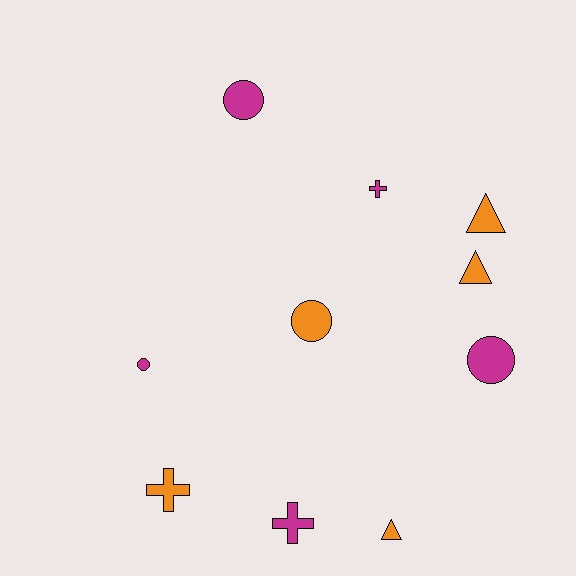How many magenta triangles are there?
There are no magenta triangles.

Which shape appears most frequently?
Circle, with 4 objects.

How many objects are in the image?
There are 10 objects.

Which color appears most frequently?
Magenta, with 5 objects.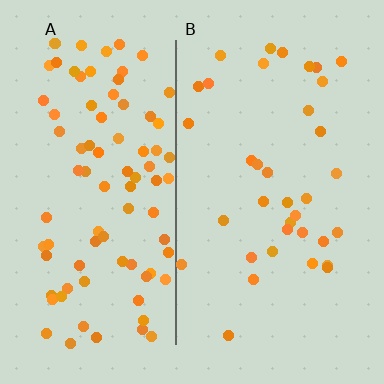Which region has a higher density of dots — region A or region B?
A (the left).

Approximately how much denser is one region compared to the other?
Approximately 2.5× — region A over region B.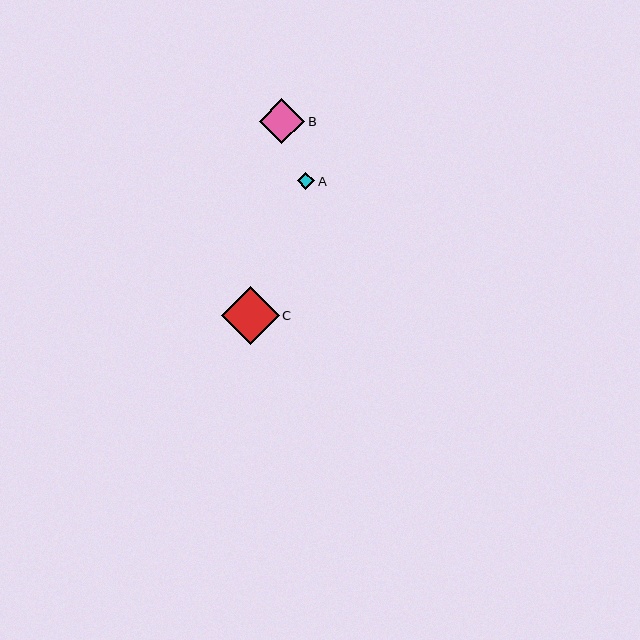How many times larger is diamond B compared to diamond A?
Diamond B is approximately 2.6 times the size of diamond A.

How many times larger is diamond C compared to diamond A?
Diamond C is approximately 3.3 times the size of diamond A.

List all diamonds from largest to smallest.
From largest to smallest: C, B, A.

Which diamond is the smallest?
Diamond A is the smallest with a size of approximately 18 pixels.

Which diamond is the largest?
Diamond C is the largest with a size of approximately 58 pixels.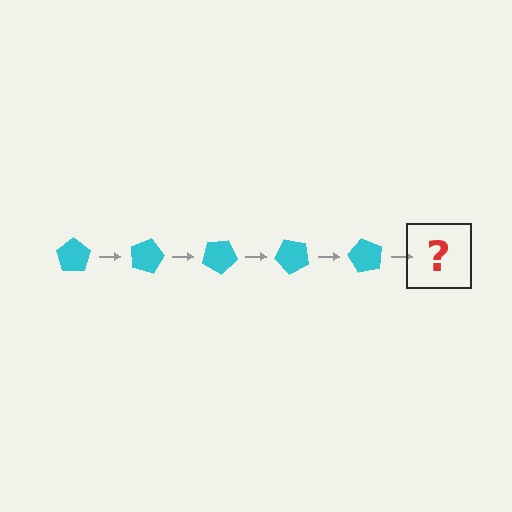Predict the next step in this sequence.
The next step is a cyan pentagon rotated 75 degrees.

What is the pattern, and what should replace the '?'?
The pattern is that the pentagon rotates 15 degrees each step. The '?' should be a cyan pentagon rotated 75 degrees.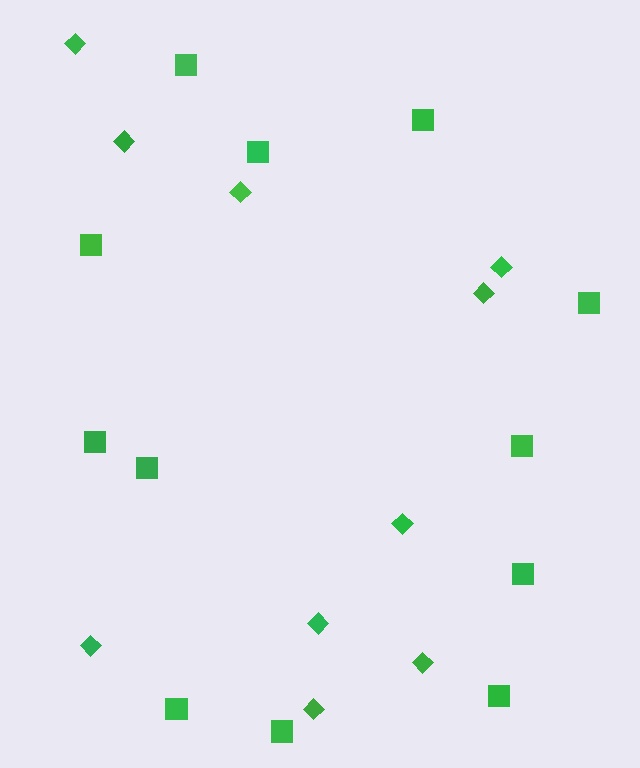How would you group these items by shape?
There are 2 groups: one group of squares (12) and one group of diamonds (10).